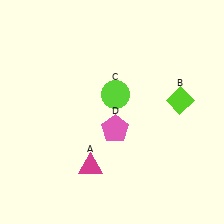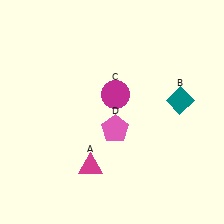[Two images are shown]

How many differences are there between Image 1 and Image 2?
There are 2 differences between the two images.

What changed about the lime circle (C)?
In Image 1, C is lime. In Image 2, it changed to magenta.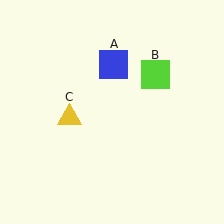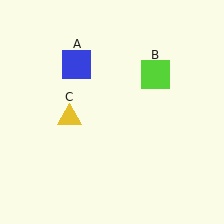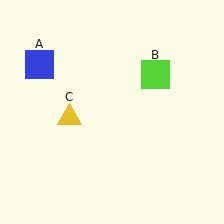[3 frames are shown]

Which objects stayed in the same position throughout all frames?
Lime square (object B) and yellow triangle (object C) remained stationary.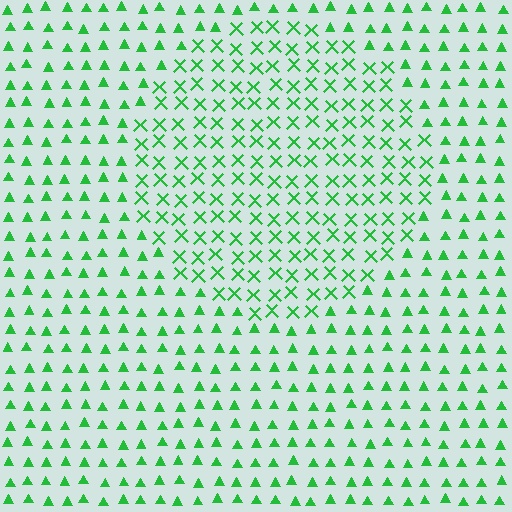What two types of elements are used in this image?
The image uses X marks inside the circle region and triangles outside it.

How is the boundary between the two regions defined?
The boundary is defined by a change in element shape: X marks inside vs. triangles outside. All elements share the same color and spacing.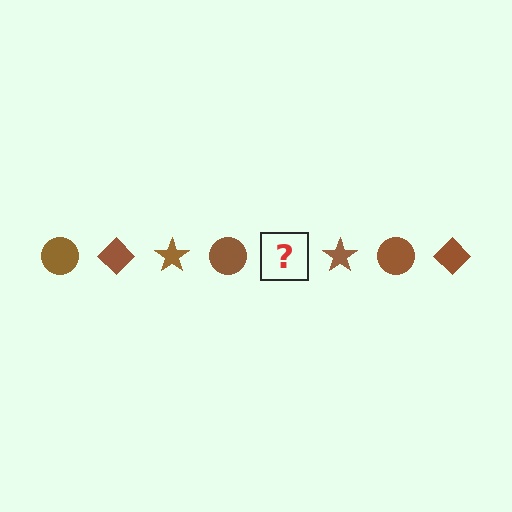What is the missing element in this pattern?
The missing element is a brown diamond.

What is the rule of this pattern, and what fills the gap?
The rule is that the pattern cycles through circle, diamond, star shapes in brown. The gap should be filled with a brown diamond.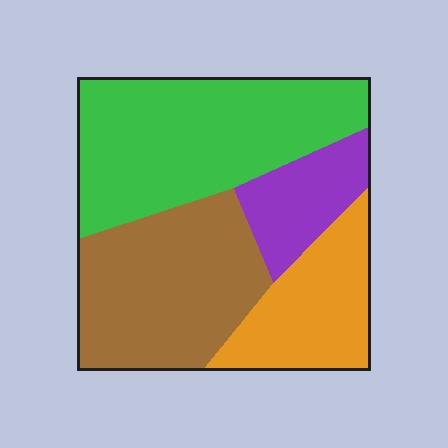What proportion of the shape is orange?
Orange takes up about one fifth (1/5) of the shape.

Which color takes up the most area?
Green, at roughly 35%.